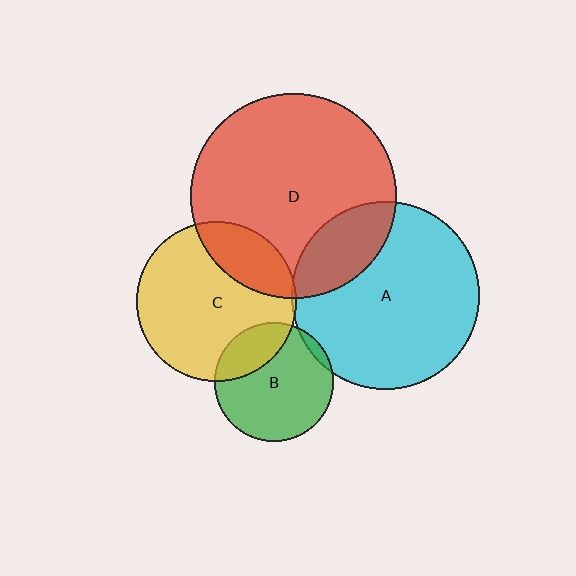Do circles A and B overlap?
Yes.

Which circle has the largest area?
Circle D (red).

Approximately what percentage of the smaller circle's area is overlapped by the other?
Approximately 5%.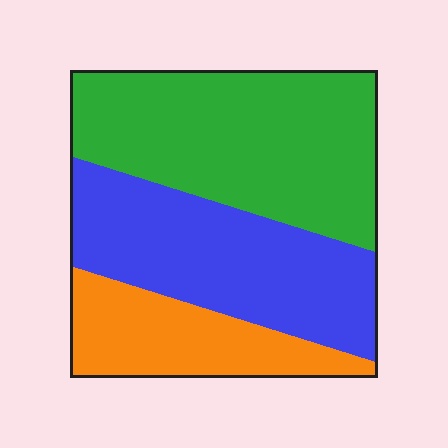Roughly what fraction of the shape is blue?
Blue takes up between a quarter and a half of the shape.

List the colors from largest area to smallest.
From largest to smallest: green, blue, orange.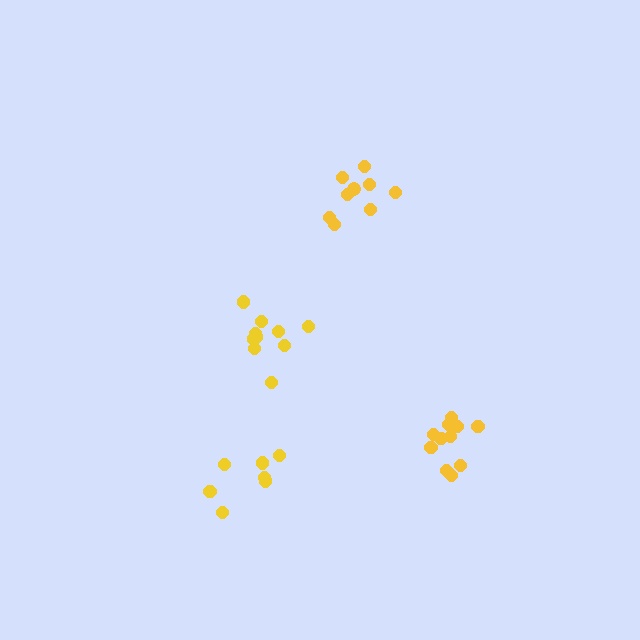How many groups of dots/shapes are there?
There are 4 groups.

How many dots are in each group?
Group 1: 11 dots, Group 2: 7 dots, Group 3: 11 dots, Group 4: 9 dots (38 total).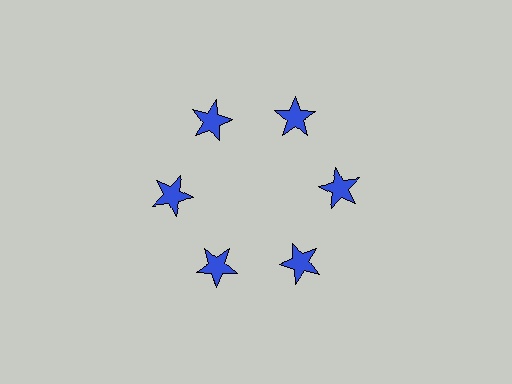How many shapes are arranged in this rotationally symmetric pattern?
There are 6 shapes, arranged in 6 groups of 1.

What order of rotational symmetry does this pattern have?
This pattern has 6-fold rotational symmetry.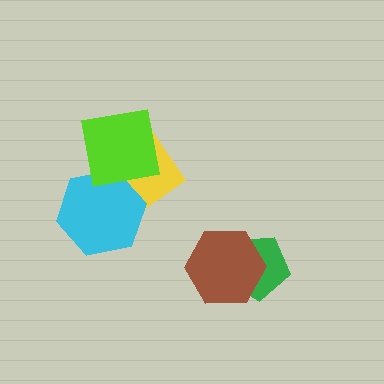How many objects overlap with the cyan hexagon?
2 objects overlap with the cyan hexagon.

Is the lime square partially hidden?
No, no other shape covers it.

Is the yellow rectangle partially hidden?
Yes, it is partially covered by another shape.